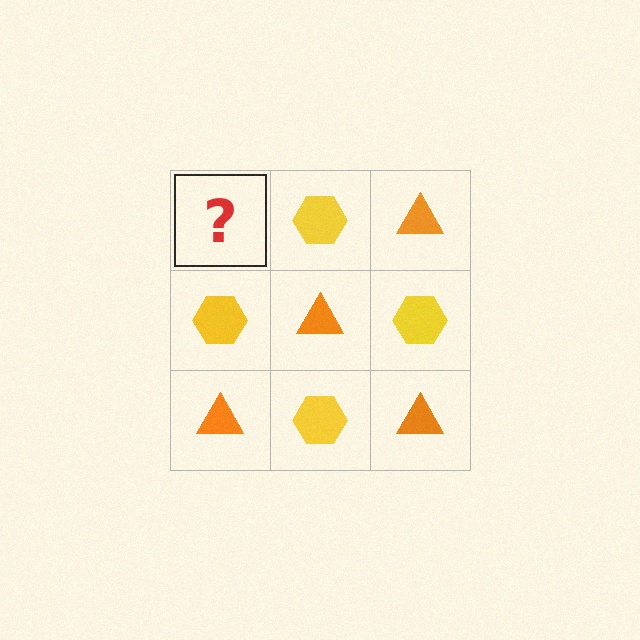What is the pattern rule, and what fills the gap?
The rule is that it alternates orange triangle and yellow hexagon in a checkerboard pattern. The gap should be filled with an orange triangle.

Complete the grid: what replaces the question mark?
The question mark should be replaced with an orange triangle.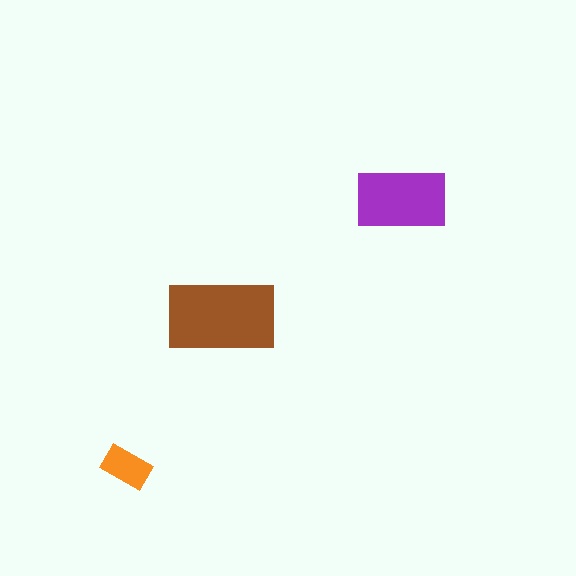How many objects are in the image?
There are 3 objects in the image.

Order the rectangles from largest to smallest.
the brown one, the purple one, the orange one.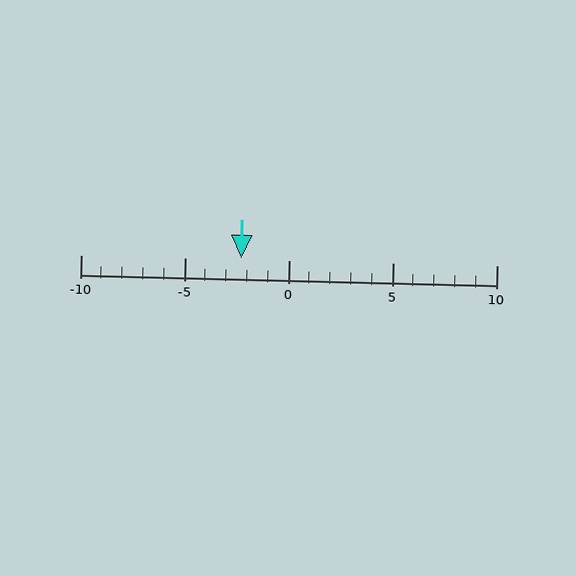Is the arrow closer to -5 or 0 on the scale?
The arrow is closer to 0.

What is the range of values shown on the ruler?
The ruler shows values from -10 to 10.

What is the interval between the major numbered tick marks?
The major tick marks are spaced 5 units apart.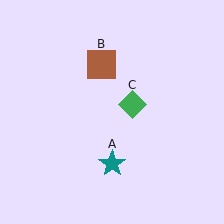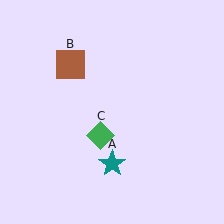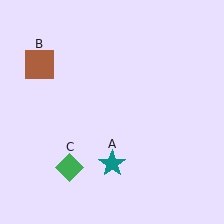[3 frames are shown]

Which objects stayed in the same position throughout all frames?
Teal star (object A) remained stationary.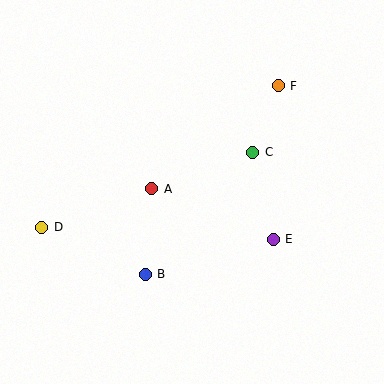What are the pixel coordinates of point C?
Point C is at (253, 152).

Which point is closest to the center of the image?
Point A at (152, 189) is closest to the center.